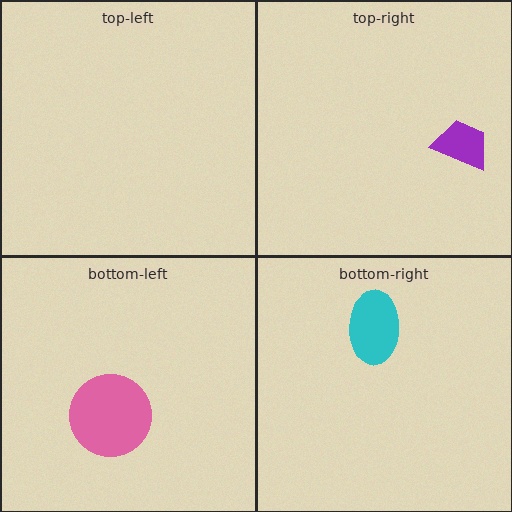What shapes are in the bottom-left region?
The pink circle.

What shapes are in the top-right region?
The purple trapezoid.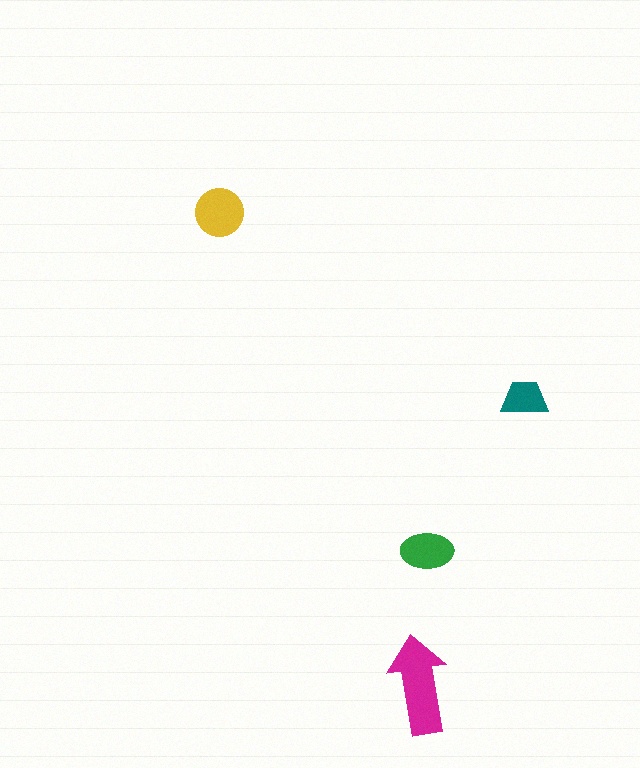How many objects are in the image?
There are 4 objects in the image.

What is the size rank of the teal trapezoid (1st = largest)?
4th.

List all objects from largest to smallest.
The magenta arrow, the yellow circle, the green ellipse, the teal trapezoid.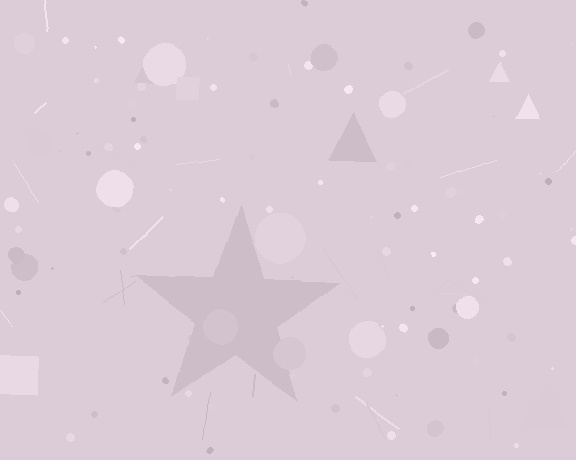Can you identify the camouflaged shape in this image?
The camouflaged shape is a star.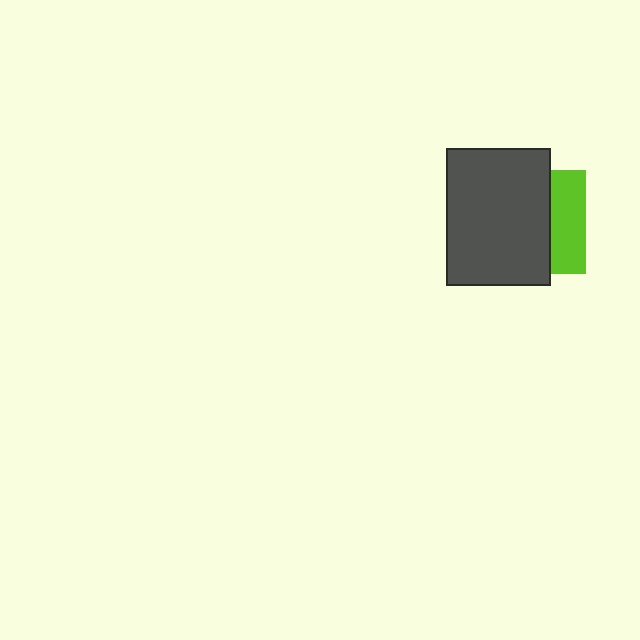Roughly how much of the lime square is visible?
A small part of it is visible (roughly 33%).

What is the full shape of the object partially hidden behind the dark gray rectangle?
The partially hidden object is a lime square.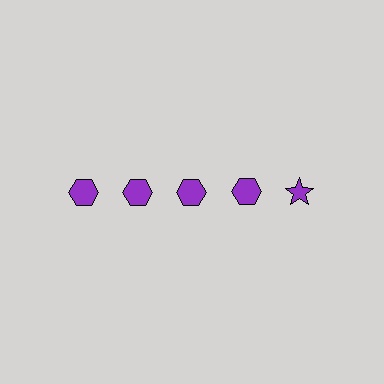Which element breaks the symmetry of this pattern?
The purple star in the top row, rightmost column breaks the symmetry. All other shapes are purple hexagons.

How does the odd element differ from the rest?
It has a different shape: star instead of hexagon.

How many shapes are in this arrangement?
There are 5 shapes arranged in a grid pattern.